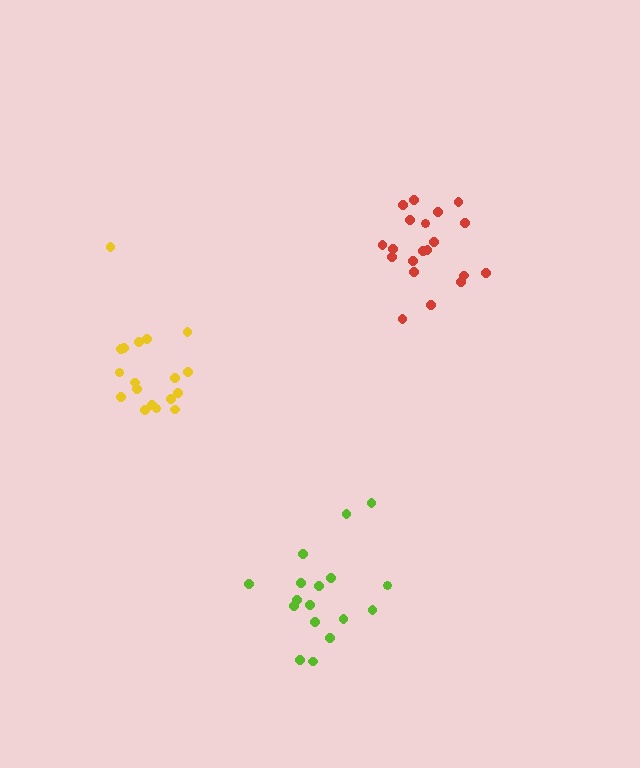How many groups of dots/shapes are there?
There are 3 groups.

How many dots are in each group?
Group 1: 18 dots, Group 2: 17 dots, Group 3: 20 dots (55 total).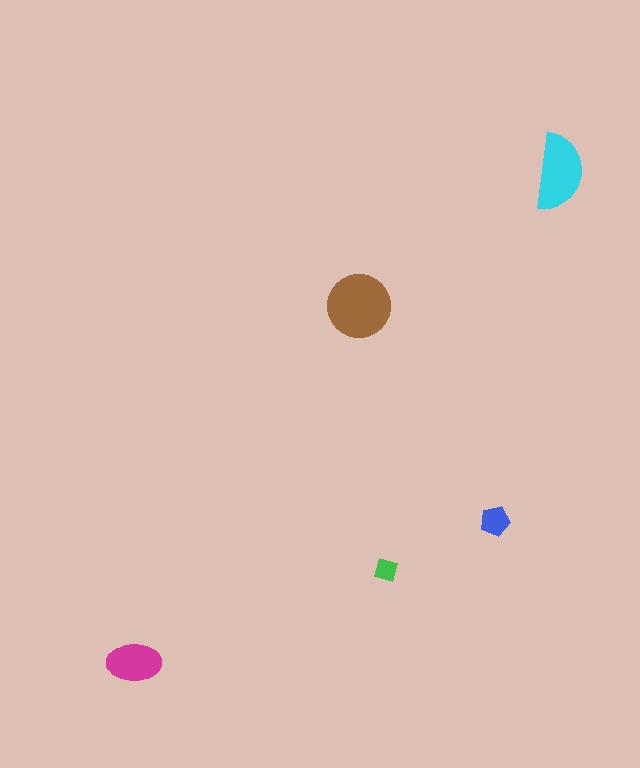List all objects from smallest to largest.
The green square, the blue pentagon, the magenta ellipse, the cyan semicircle, the brown circle.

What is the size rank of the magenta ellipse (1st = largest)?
3rd.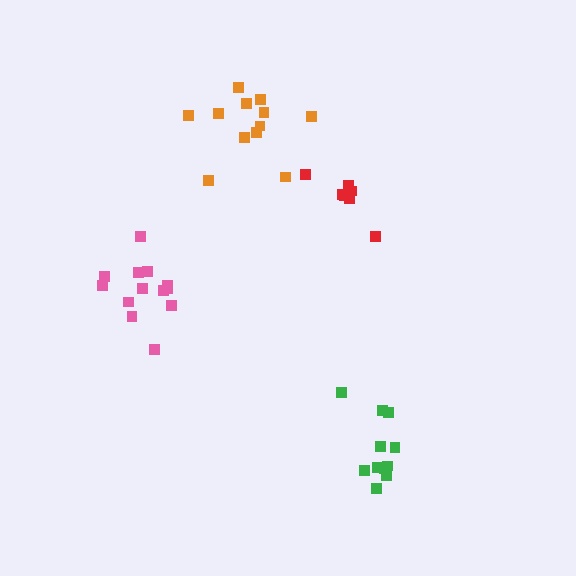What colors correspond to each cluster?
The clusters are colored: orange, red, green, pink.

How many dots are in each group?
Group 1: 12 dots, Group 2: 7 dots, Group 3: 11 dots, Group 4: 13 dots (43 total).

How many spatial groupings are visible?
There are 4 spatial groupings.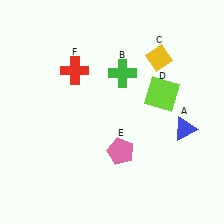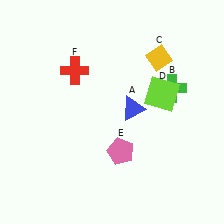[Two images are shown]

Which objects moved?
The objects that moved are: the blue triangle (A), the green cross (B).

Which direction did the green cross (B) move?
The green cross (B) moved right.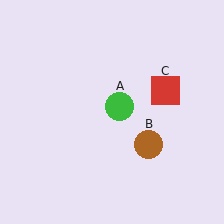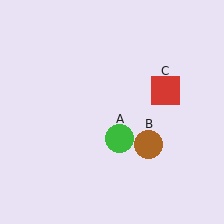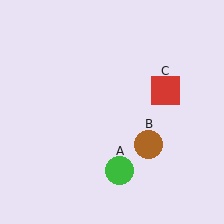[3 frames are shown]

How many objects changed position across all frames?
1 object changed position: green circle (object A).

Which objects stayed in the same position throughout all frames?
Brown circle (object B) and red square (object C) remained stationary.